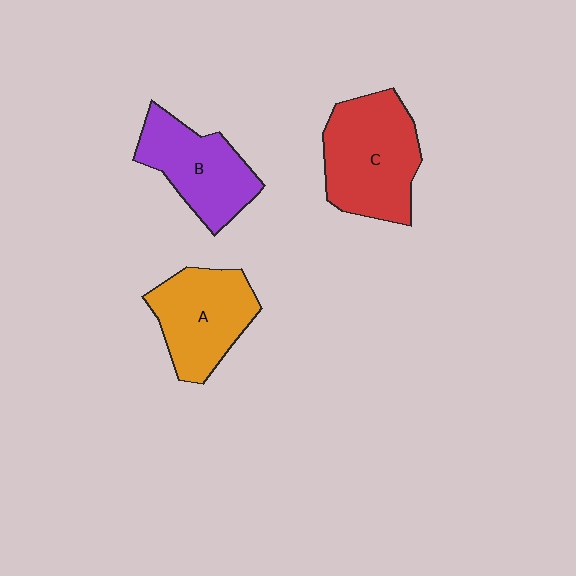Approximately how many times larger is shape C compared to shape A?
Approximately 1.2 times.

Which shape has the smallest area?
Shape B (purple).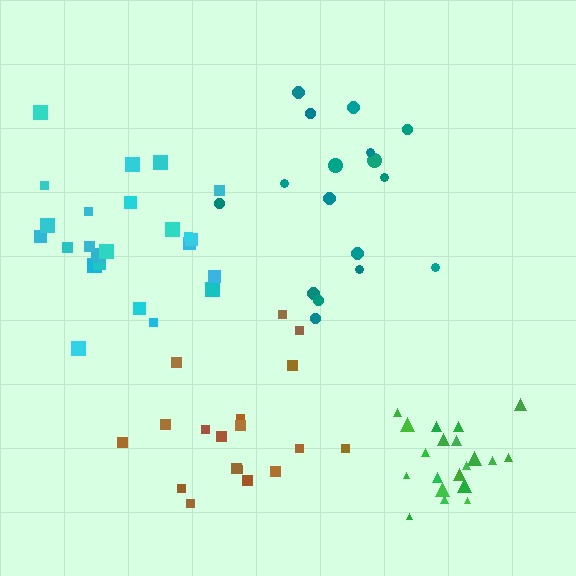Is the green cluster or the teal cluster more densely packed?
Green.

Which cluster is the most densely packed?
Green.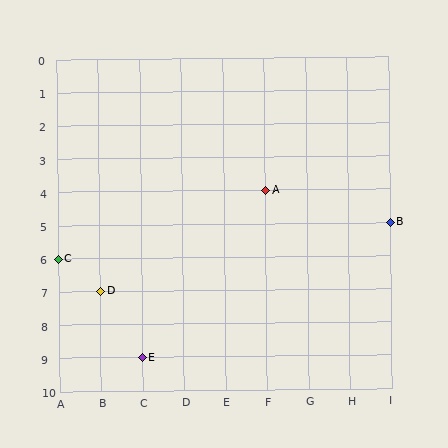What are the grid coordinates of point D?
Point D is at grid coordinates (B, 7).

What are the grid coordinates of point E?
Point E is at grid coordinates (C, 9).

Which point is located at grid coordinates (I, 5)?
Point B is at (I, 5).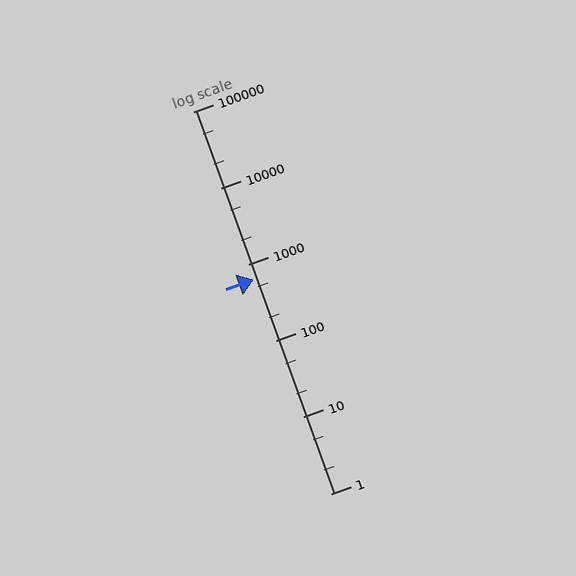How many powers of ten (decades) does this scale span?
The scale spans 5 decades, from 1 to 100000.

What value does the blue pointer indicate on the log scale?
The pointer indicates approximately 640.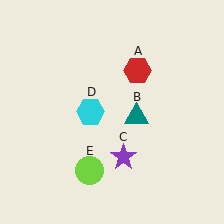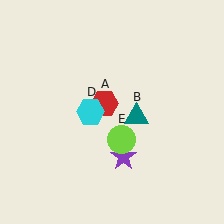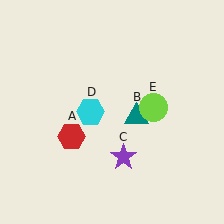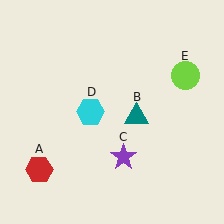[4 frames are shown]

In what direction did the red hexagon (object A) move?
The red hexagon (object A) moved down and to the left.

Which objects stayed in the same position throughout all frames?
Teal triangle (object B) and purple star (object C) and cyan hexagon (object D) remained stationary.